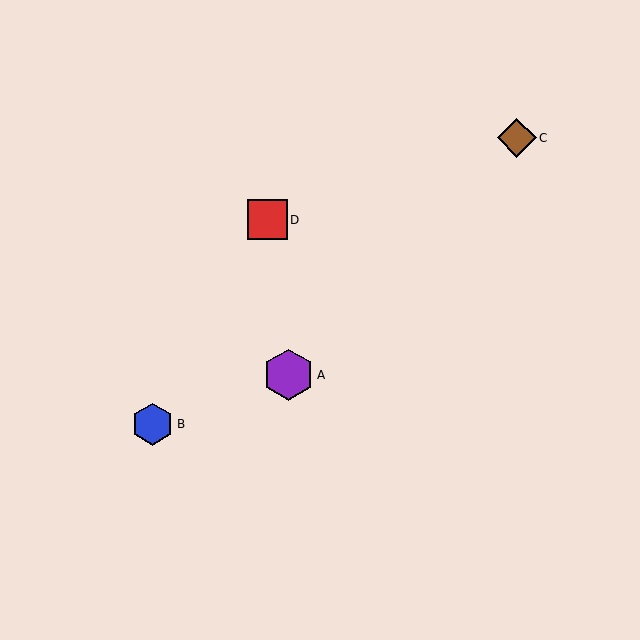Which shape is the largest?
The purple hexagon (labeled A) is the largest.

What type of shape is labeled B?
Shape B is a blue hexagon.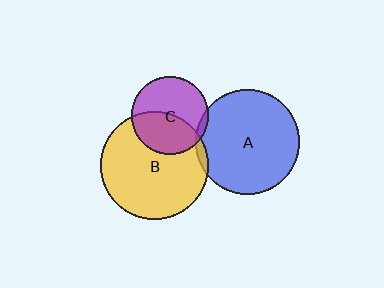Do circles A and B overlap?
Yes.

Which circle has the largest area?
Circle B (yellow).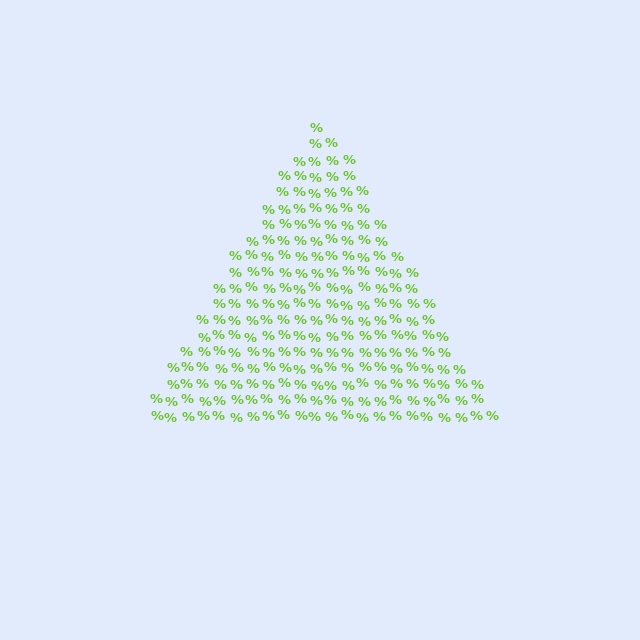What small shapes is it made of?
It is made of small percent signs.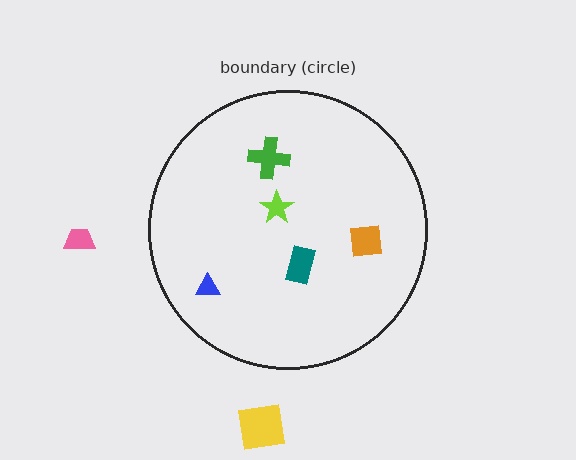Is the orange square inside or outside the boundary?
Inside.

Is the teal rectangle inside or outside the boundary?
Inside.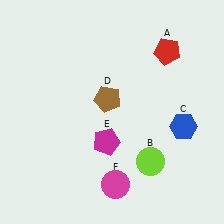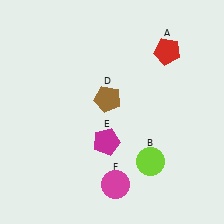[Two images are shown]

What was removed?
The blue hexagon (C) was removed in Image 2.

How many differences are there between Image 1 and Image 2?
There is 1 difference between the two images.